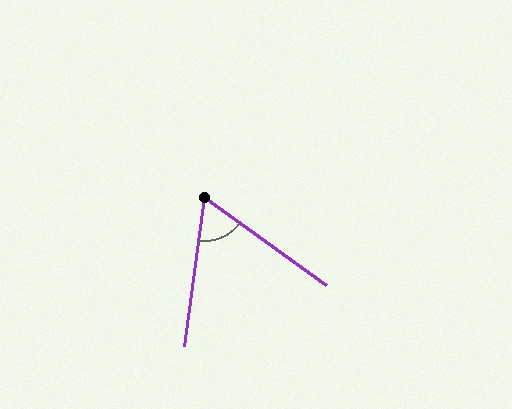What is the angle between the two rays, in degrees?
Approximately 62 degrees.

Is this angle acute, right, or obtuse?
It is acute.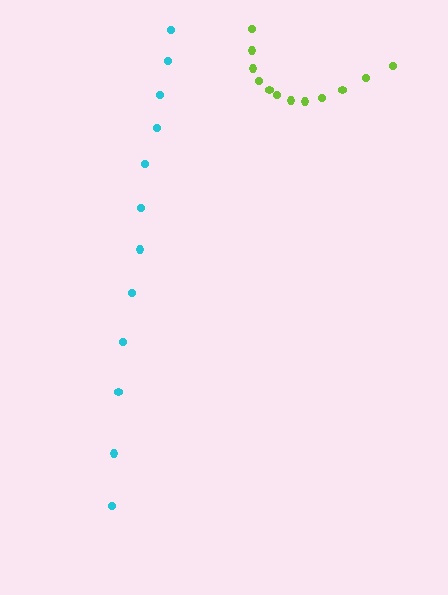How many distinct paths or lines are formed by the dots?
There are 2 distinct paths.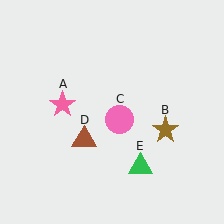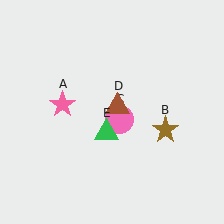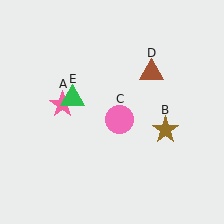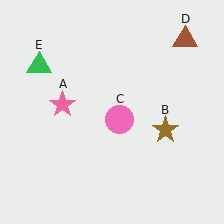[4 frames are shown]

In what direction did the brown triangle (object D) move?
The brown triangle (object D) moved up and to the right.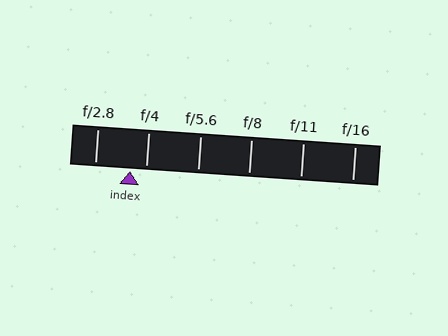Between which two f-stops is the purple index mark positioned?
The index mark is between f/2.8 and f/4.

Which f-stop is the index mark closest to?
The index mark is closest to f/4.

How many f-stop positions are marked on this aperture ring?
There are 6 f-stop positions marked.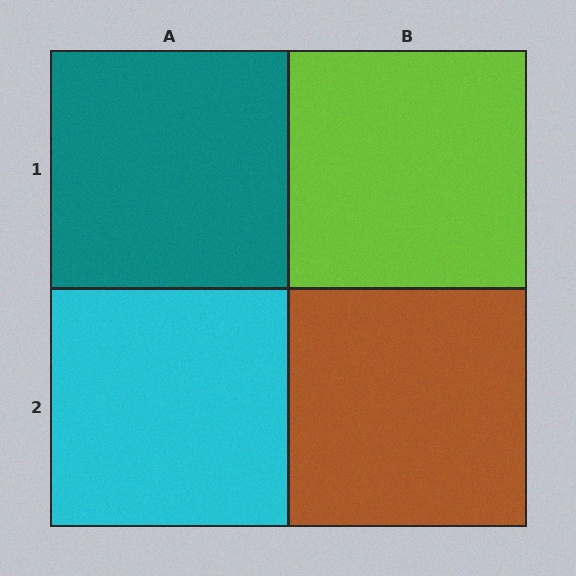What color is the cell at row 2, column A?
Cyan.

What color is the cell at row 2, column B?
Brown.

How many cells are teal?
1 cell is teal.